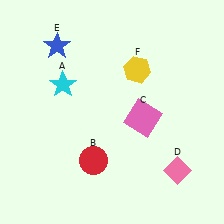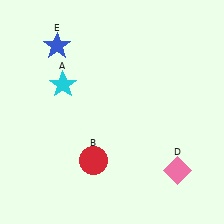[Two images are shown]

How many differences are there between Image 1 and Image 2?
There are 2 differences between the two images.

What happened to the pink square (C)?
The pink square (C) was removed in Image 2. It was in the bottom-right area of Image 1.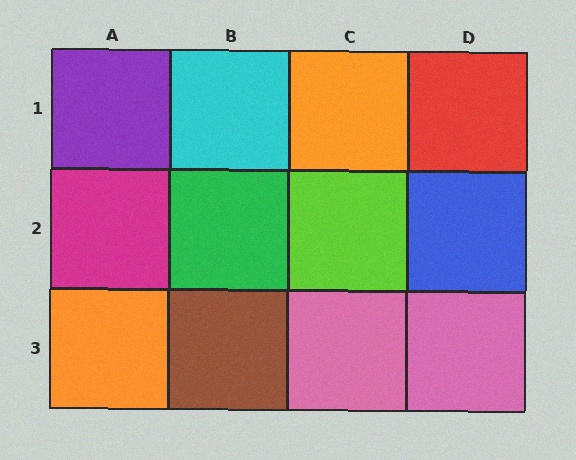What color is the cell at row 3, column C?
Pink.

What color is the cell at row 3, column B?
Brown.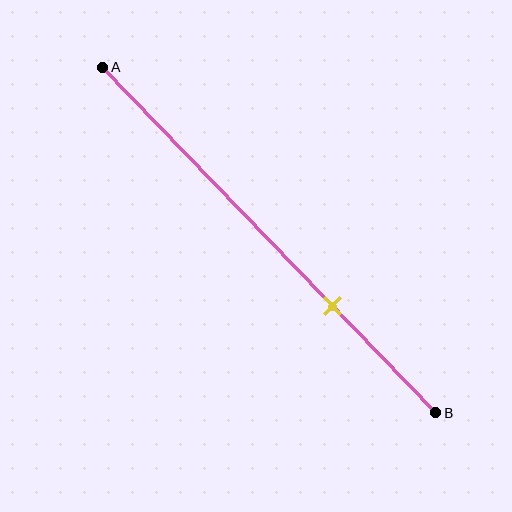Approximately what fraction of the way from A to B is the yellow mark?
The yellow mark is approximately 70% of the way from A to B.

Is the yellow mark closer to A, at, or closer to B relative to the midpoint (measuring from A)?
The yellow mark is closer to point B than the midpoint of segment AB.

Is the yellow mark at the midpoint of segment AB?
No, the mark is at about 70% from A, not at the 50% midpoint.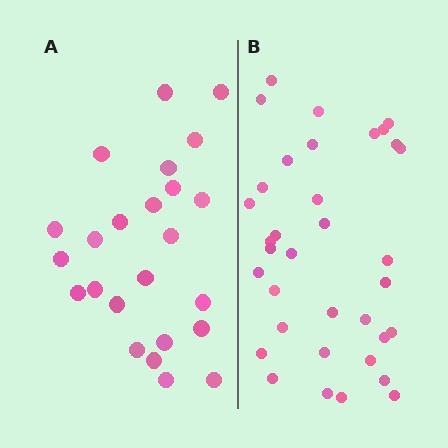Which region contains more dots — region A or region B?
Region B (the right region) has more dots.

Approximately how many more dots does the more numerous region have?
Region B has roughly 12 or so more dots than region A.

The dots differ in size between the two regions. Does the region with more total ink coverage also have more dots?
No. Region A has more total ink coverage because its dots are larger, but region B actually contains more individual dots. Total area can be misleading — the number of items is what matters here.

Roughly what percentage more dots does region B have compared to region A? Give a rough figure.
About 45% more.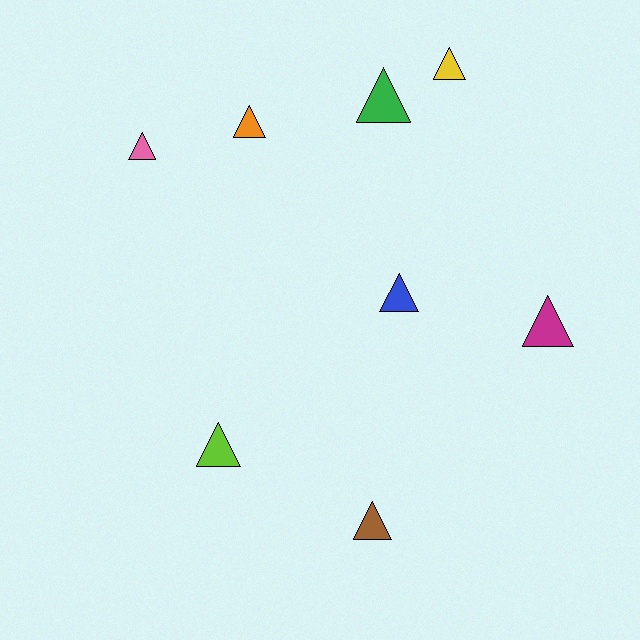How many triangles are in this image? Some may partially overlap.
There are 8 triangles.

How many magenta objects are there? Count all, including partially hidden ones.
There is 1 magenta object.